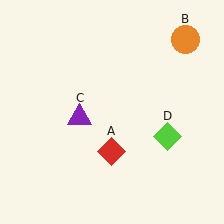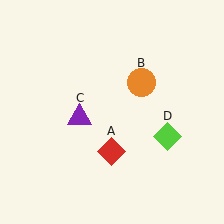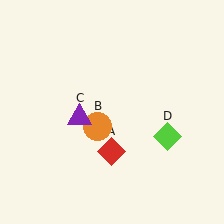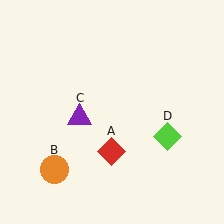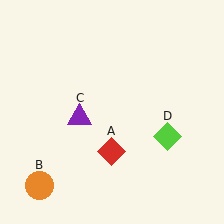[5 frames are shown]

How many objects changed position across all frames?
1 object changed position: orange circle (object B).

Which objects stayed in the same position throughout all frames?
Red diamond (object A) and purple triangle (object C) and lime diamond (object D) remained stationary.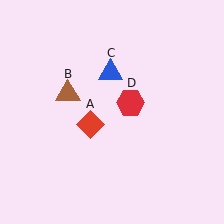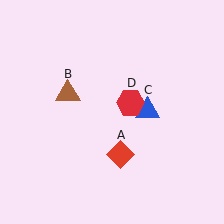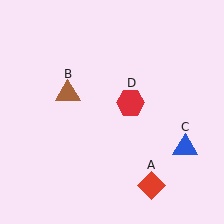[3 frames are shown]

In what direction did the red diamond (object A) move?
The red diamond (object A) moved down and to the right.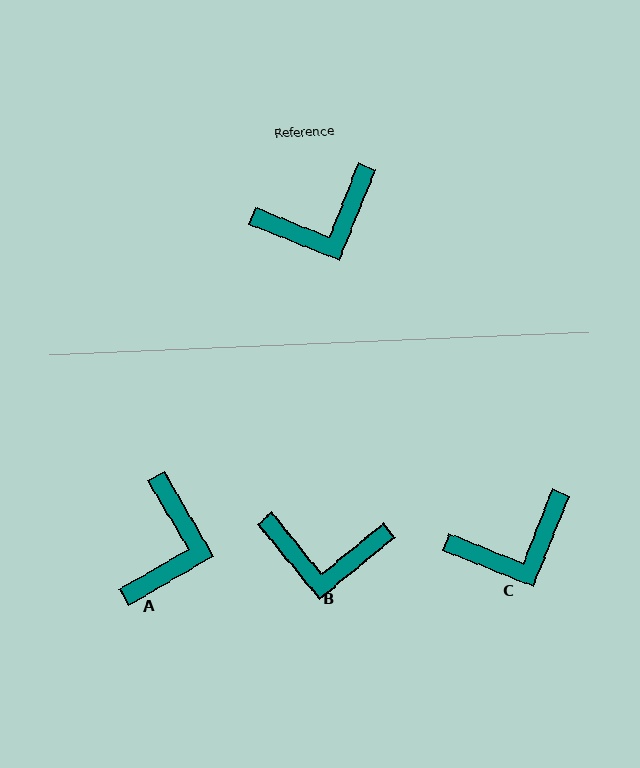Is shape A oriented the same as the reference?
No, it is off by about 52 degrees.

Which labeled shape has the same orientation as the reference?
C.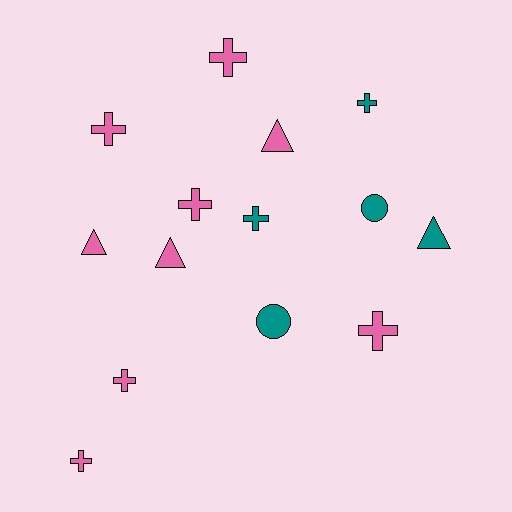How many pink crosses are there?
There are 6 pink crosses.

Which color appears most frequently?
Pink, with 9 objects.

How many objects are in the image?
There are 14 objects.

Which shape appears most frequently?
Cross, with 8 objects.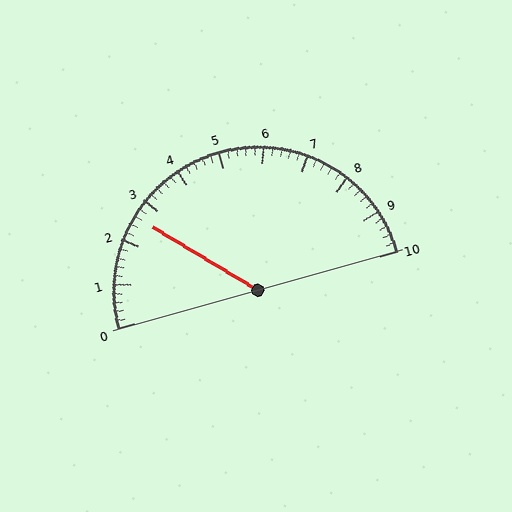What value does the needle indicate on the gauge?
The needle indicates approximately 2.6.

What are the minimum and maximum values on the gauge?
The gauge ranges from 0 to 10.